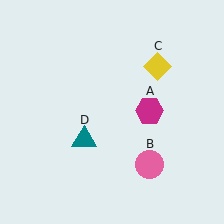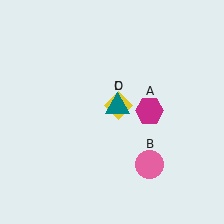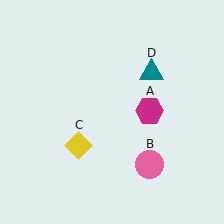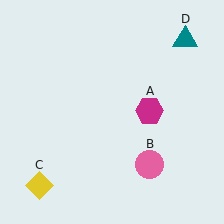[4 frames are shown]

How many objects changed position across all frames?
2 objects changed position: yellow diamond (object C), teal triangle (object D).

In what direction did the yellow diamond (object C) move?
The yellow diamond (object C) moved down and to the left.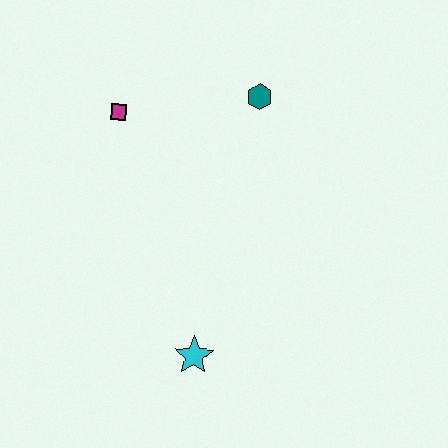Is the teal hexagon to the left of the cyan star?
No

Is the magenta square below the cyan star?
No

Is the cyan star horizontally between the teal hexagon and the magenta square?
Yes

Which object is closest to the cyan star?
The magenta square is closest to the cyan star.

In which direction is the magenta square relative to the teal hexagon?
The magenta square is to the left of the teal hexagon.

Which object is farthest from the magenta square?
The cyan star is farthest from the magenta square.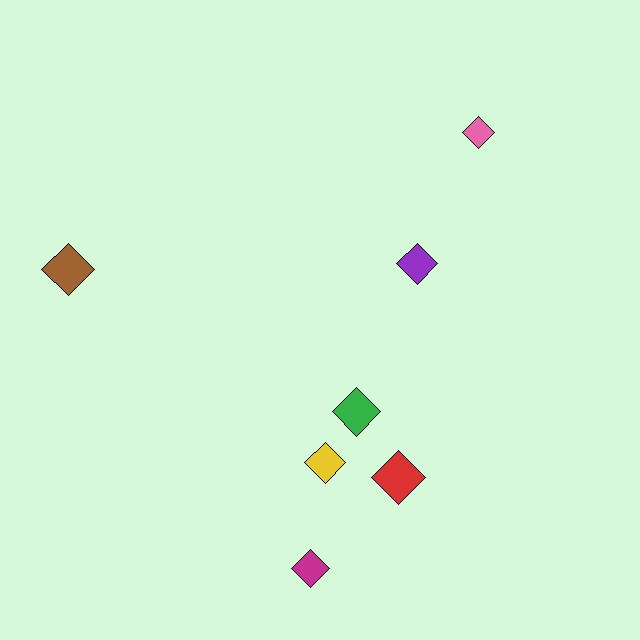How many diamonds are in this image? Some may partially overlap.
There are 7 diamonds.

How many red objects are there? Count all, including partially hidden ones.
There is 1 red object.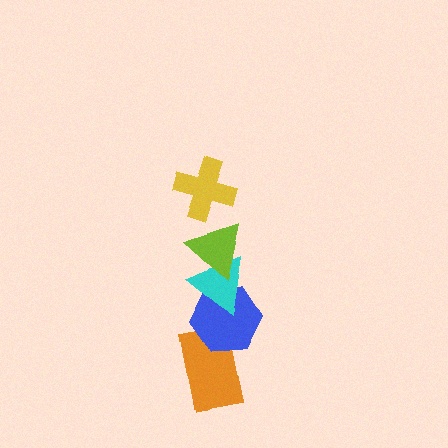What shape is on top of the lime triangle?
The yellow cross is on top of the lime triangle.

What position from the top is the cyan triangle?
The cyan triangle is 3rd from the top.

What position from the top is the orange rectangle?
The orange rectangle is 5th from the top.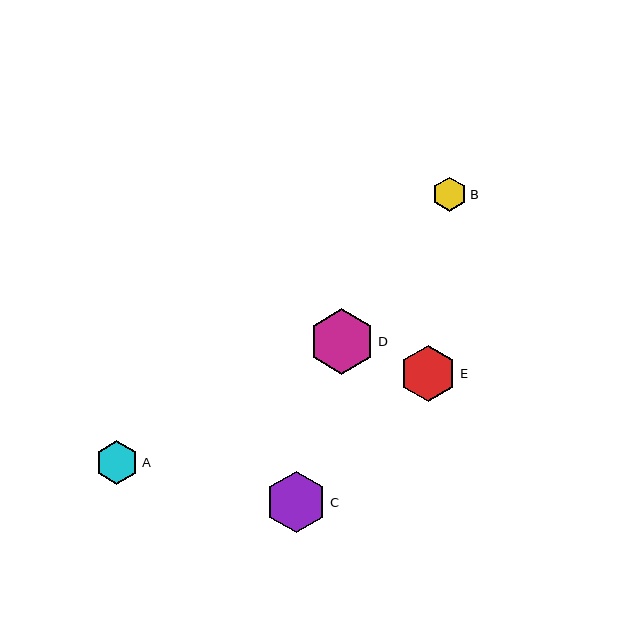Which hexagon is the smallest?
Hexagon B is the smallest with a size of approximately 34 pixels.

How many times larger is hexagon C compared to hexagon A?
Hexagon C is approximately 1.4 times the size of hexagon A.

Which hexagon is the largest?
Hexagon D is the largest with a size of approximately 66 pixels.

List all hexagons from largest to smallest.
From largest to smallest: D, C, E, A, B.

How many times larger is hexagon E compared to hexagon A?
Hexagon E is approximately 1.3 times the size of hexagon A.